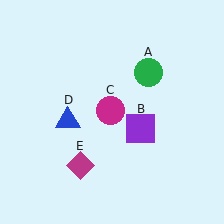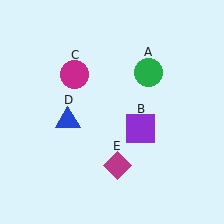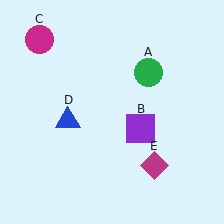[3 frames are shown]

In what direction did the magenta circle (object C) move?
The magenta circle (object C) moved up and to the left.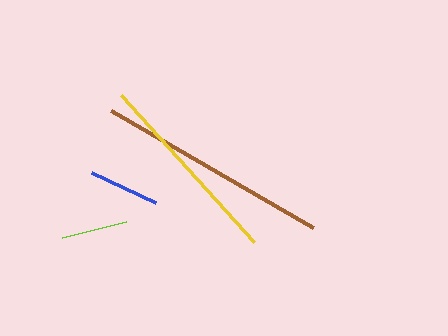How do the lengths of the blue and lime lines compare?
The blue and lime lines are approximately the same length.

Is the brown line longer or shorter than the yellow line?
The brown line is longer than the yellow line.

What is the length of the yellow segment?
The yellow segment is approximately 198 pixels long.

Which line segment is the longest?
The brown line is the longest at approximately 234 pixels.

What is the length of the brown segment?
The brown segment is approximately 234 pixels long.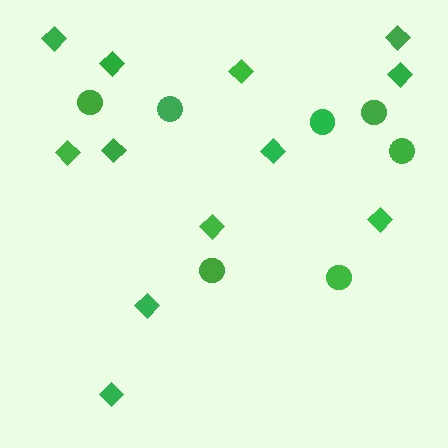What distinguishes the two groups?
There are 2 groups: one group of circles (7) and one group of diamonds (12).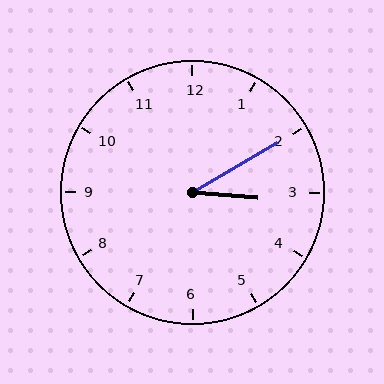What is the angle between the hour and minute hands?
Approximately 35 degrees.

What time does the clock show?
3:10.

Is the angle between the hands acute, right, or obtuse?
It is acute.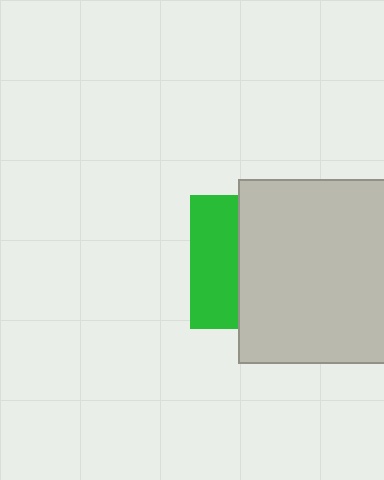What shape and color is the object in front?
The object in front is a light gray square.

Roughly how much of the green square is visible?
A small part of it is visible (roughly 35%).